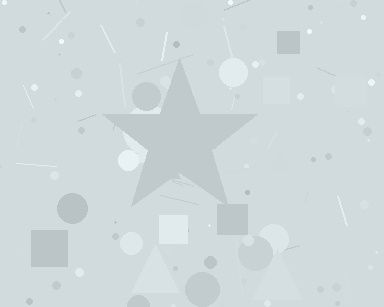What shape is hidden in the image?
A star is hidden in the image.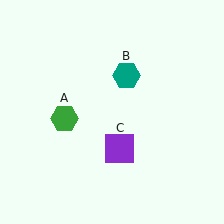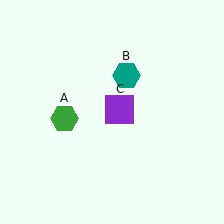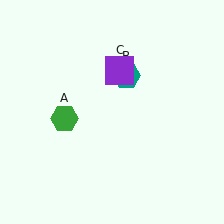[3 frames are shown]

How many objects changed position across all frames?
1 object changed position: purple square (object C).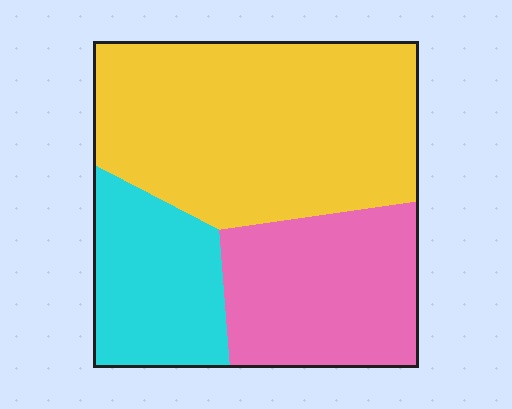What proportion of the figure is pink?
Pink takes up about one quarter (1/4) of the figure.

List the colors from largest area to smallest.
From largest to smallest: yellow, pink, cyan.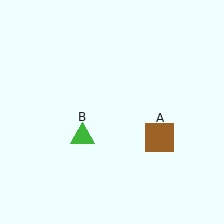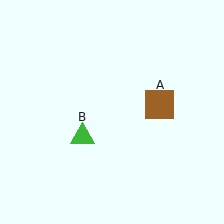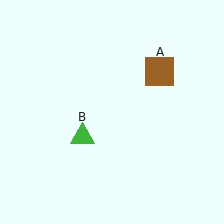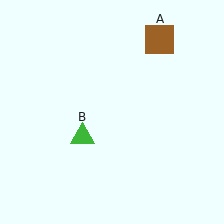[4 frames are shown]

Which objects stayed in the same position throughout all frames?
Green triangle (object B) remained stationary.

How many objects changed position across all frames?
1 object changed position: brown square (object A).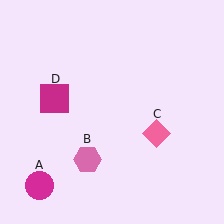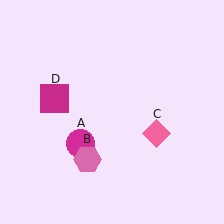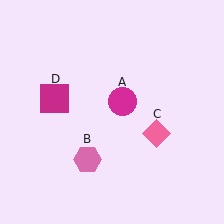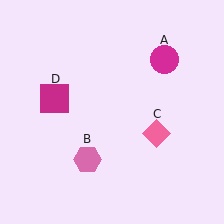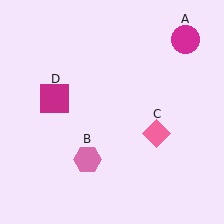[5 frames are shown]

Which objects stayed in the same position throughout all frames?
Pink hexagon (object B) and pink diamond (object C) and magenta square (object D) remained stationary.